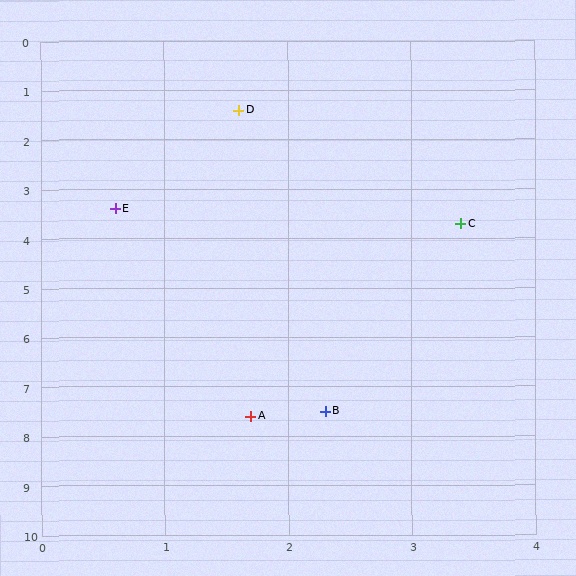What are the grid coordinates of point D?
Point D is at approximately (1.6, 1.4).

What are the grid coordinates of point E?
Point E is at approximately (0.6, 3.4).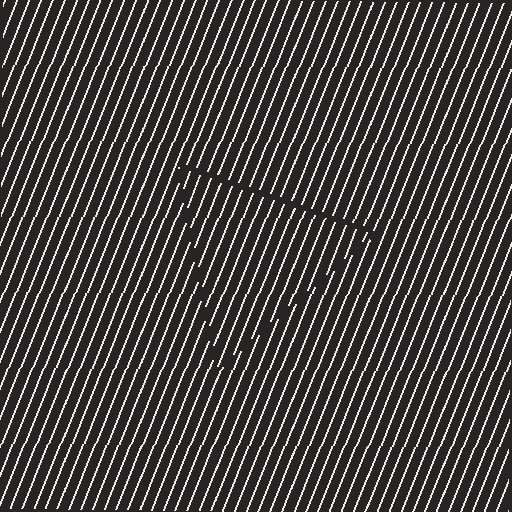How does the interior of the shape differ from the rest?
The interior of the shape contains the same grating, shifted by half a period — the contour is defined by the phase discontinuity where line-ends from the inner and outer gratings abut.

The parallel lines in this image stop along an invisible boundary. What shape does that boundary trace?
An illusory triangle. The interior of the shape contains the same grating, shifted by half a period — the contour is defined by the phase discontinuity where line-ends from the inner and outer gratings abut.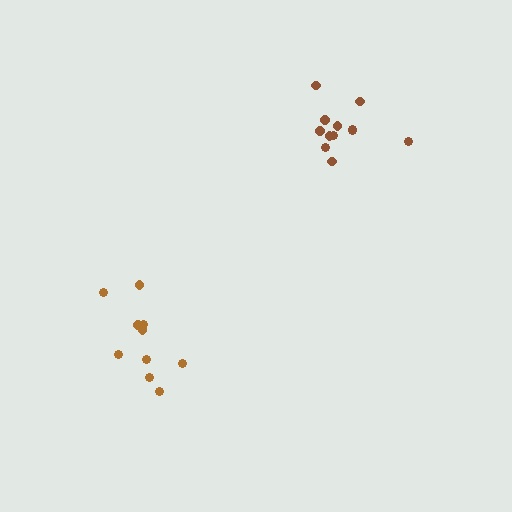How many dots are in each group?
Group 1: 10 dots, Group 2: 12 dots (22 total).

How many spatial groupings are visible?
There are 2 spatial groupings.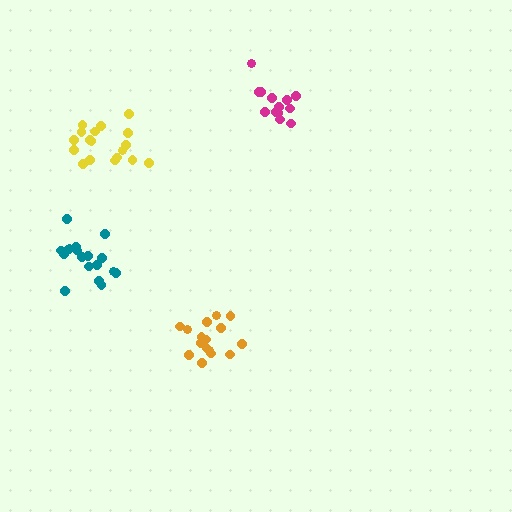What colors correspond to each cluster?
The clusters are colored: orange, magenta, teal, yellow.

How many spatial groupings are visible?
There are 4 spatial groupings.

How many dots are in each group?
Group 1: 16 dots, Group 2: 13 dots, Group 3: 18 dots, Group 4: 18 dots (65 total).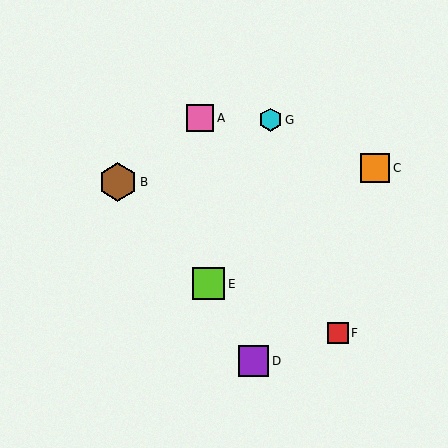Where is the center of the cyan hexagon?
The center of the cyan hexagon is at (270, 120).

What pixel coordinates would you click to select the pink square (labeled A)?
Click at (200, 118) to select the pink square A.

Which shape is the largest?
The brown hexagon (labeled B) is the largest.